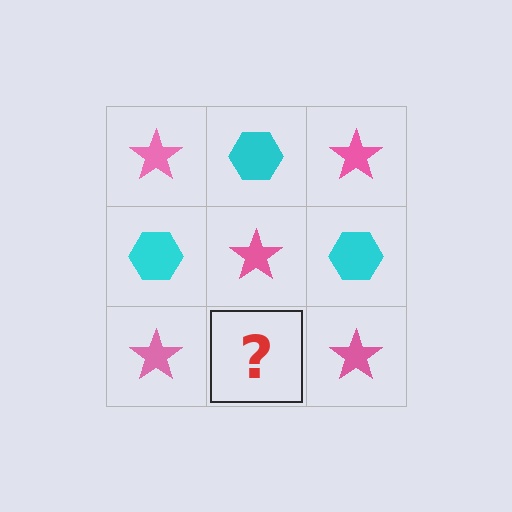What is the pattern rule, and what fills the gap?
The rule is that it alternates pink star and cyan hexagon in a checkerboard pattern. The gap should be filled with a cyan hexagon.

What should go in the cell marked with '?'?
The missing cell should contain a cyan hexagon.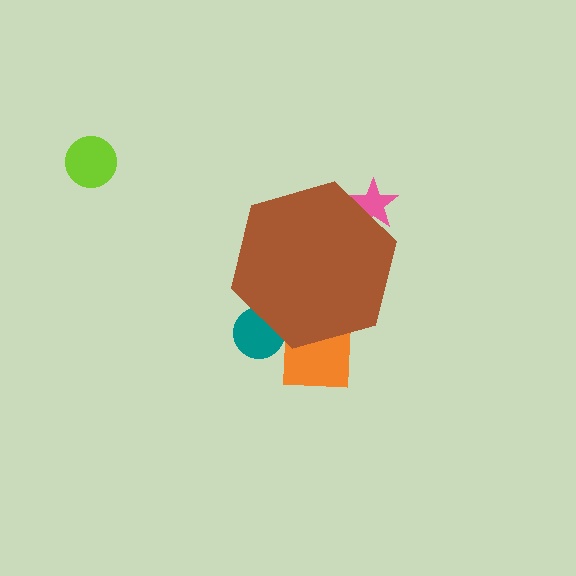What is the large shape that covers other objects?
A brown hexagon.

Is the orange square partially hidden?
Yes, the orange square is partially hidden behind the brown hexagon.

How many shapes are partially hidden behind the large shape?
3 shapes are partially hidden.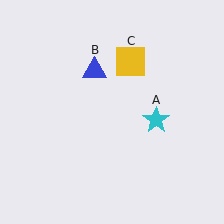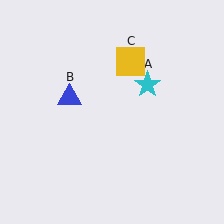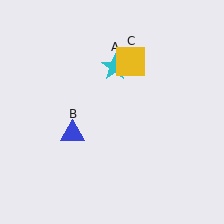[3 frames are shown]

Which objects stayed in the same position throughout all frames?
Yellow square (object C) remained stationary.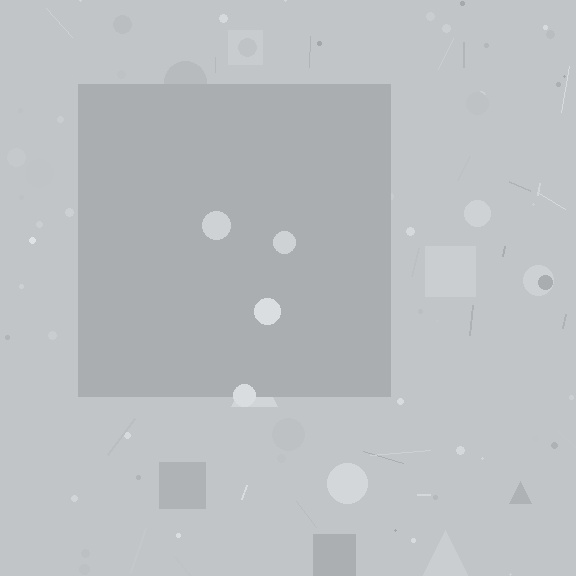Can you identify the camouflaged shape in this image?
The camouflaged shape is a square.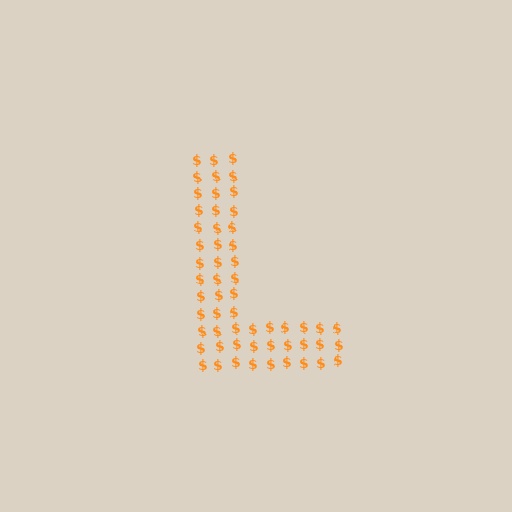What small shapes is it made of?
It is made of small dollar signs.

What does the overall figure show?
The overall figure shows the letter L.